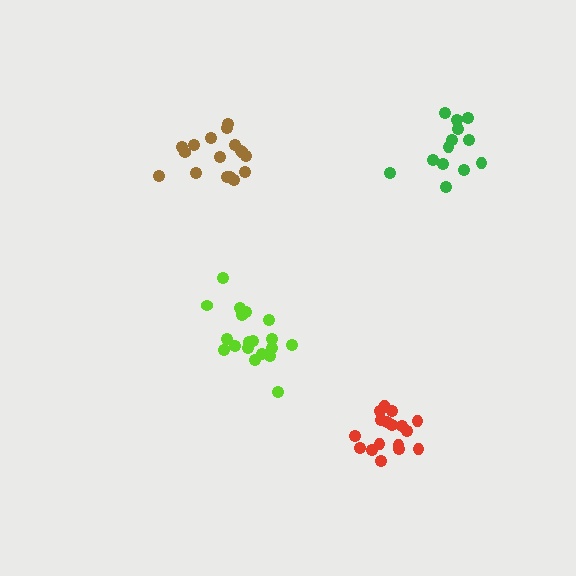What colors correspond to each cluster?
The clusters are colored: brown, green, red, lime.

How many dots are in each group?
Group 1: 17 dots, Group 2: 13 dots, Group 3: 17 dots, Group 4: 19 dots (66 total).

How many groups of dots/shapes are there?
There are 4 groups.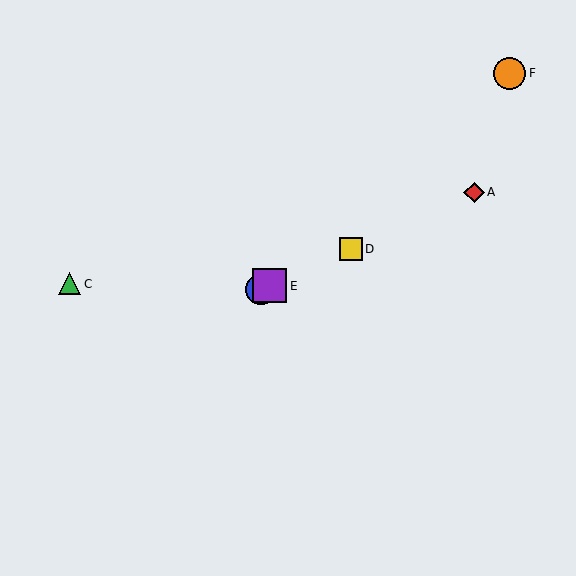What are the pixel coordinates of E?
Object E is at (270, 286).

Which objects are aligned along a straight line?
Objects A, B, D, E are aligned along a straight line.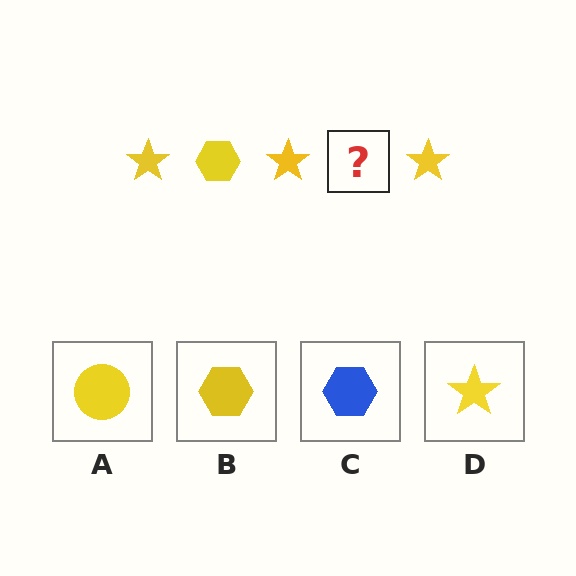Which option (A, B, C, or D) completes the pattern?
B.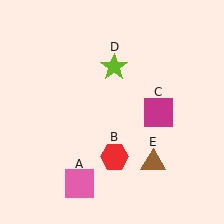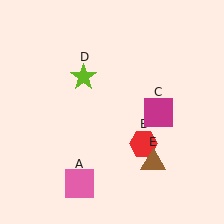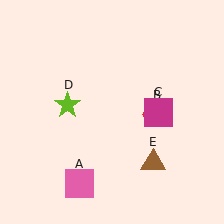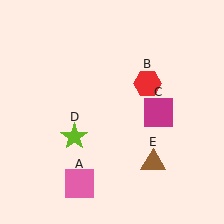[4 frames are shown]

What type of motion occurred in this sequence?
The red hexagon (object B), lime star (object D) rotated counterclockwise around the center of the scene.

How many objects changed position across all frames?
2 objects changed position: red hexagon (object B), lime star (object D).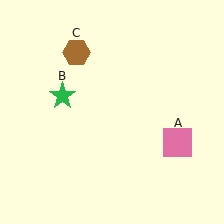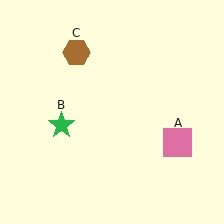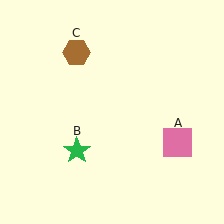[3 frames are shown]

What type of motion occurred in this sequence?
The green star (object B) rotated counterclockwise around the center of the scene.